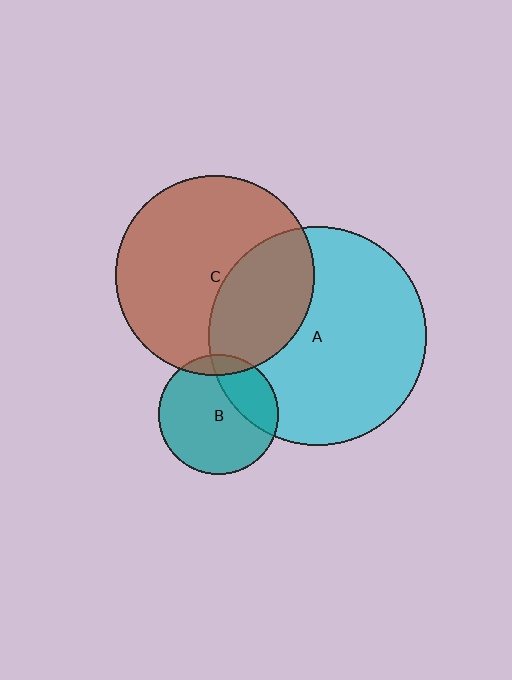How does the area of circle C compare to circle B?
Approximately 2.7 times.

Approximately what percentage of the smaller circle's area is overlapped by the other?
Approximately 10%.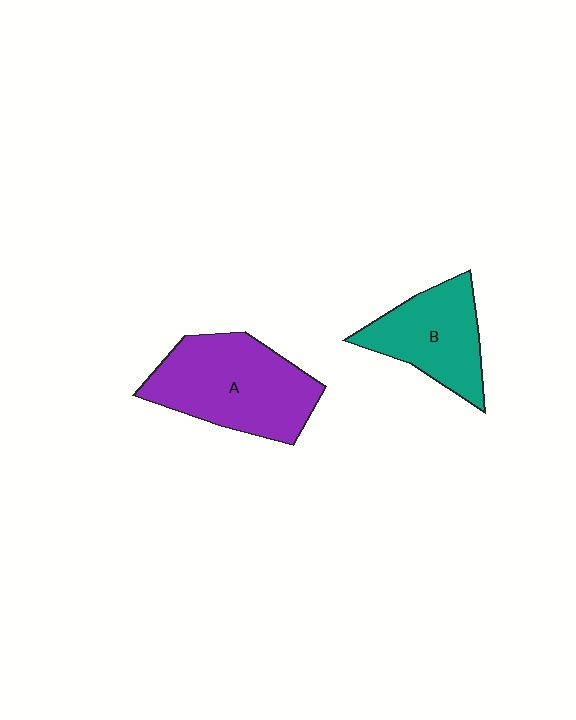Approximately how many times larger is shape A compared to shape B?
Approximately 1.4 times.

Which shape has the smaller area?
Shape B (teal).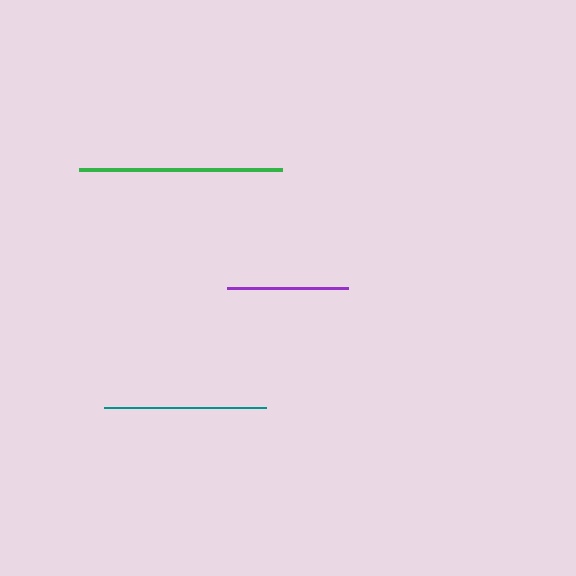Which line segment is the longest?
The green line is the longest at approximately 203 pixels.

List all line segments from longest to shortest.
From longest to shortest: green, teal, purple.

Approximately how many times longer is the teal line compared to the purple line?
The teal line is approximately 1.3 times the length of the purple line.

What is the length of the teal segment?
The teal segment is approximately 162 pixels long.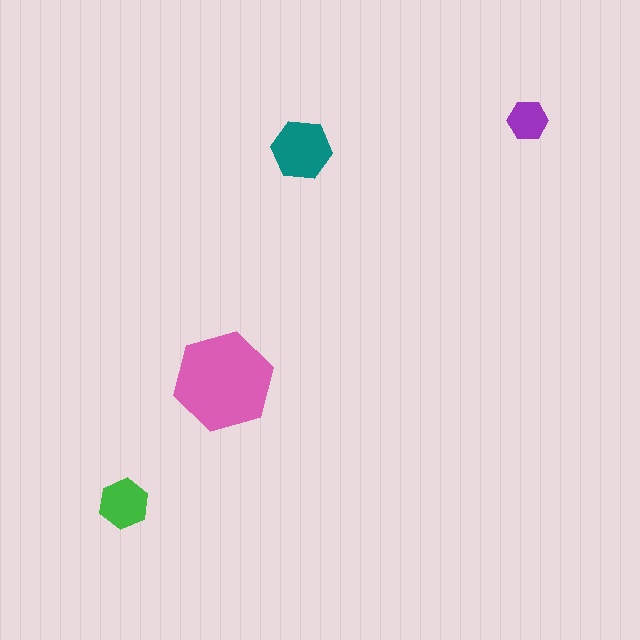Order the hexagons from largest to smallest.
the pink one, the teal one, the green one, the purple one.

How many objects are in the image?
There are 4 objects in the image.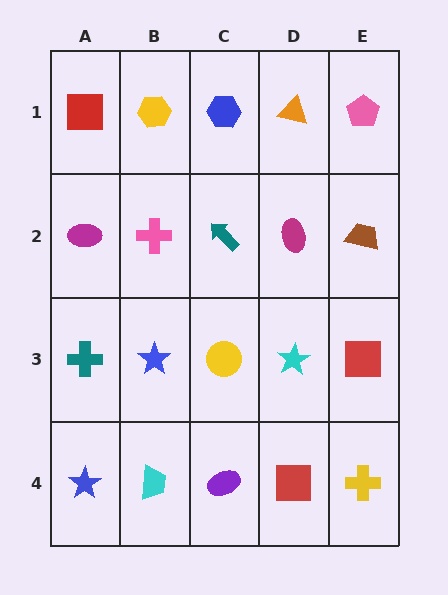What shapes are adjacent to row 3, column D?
A magenta ellipse (row 2, column D), a red square (row 4, column D), a yellow circle (row 3, column C), a red square (row 3, column E).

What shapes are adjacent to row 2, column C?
A blue hexagon (row 1, column C), a yellow circle (row 3, column C), a pink cross (row 2, column B), a magenta ellipse (row 2, column D).